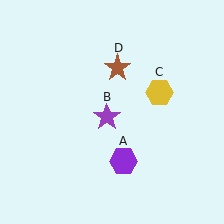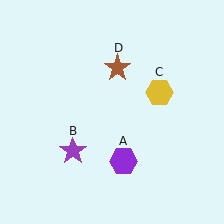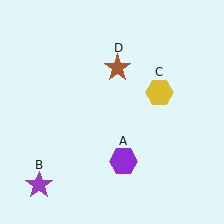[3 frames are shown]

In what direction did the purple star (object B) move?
The purple star (object B) moved down and to the left.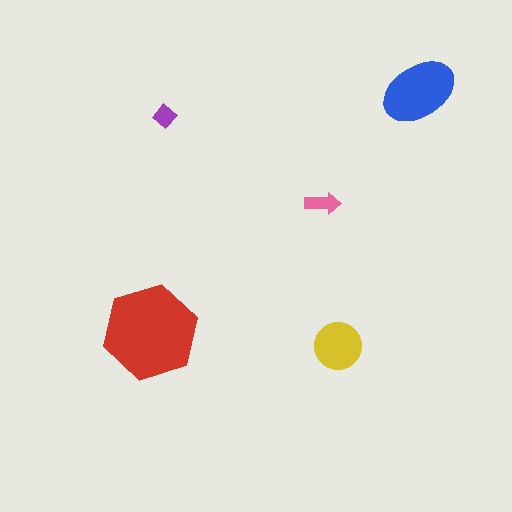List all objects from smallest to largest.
The purple diamond, the pink arrow, the yellow circle, the blue ellipse, the red hexagon.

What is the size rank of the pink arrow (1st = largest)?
4th.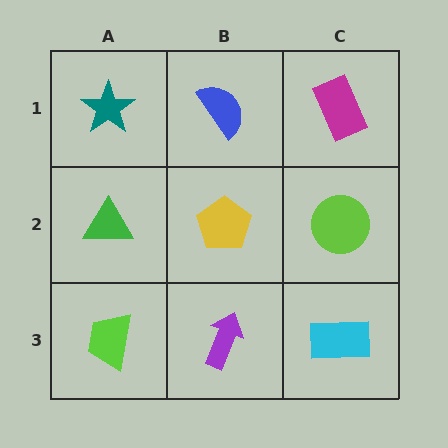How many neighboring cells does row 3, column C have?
2.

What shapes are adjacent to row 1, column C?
A lime circle (row 2, column C), a blue semicircle (row 1, column B).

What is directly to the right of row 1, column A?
A blue semicircle.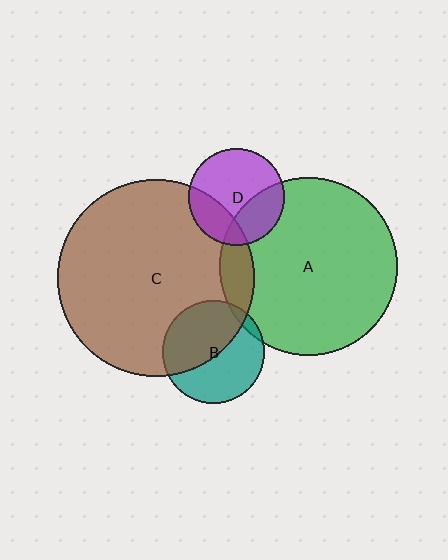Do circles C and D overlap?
Yes.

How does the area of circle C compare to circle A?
Approximately 1.2 times.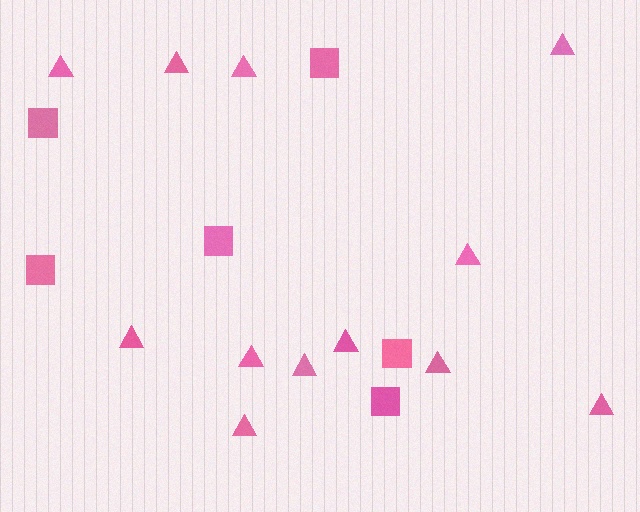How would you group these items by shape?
There are 2 groups: one group of squares (6) and one group of triangles (12).